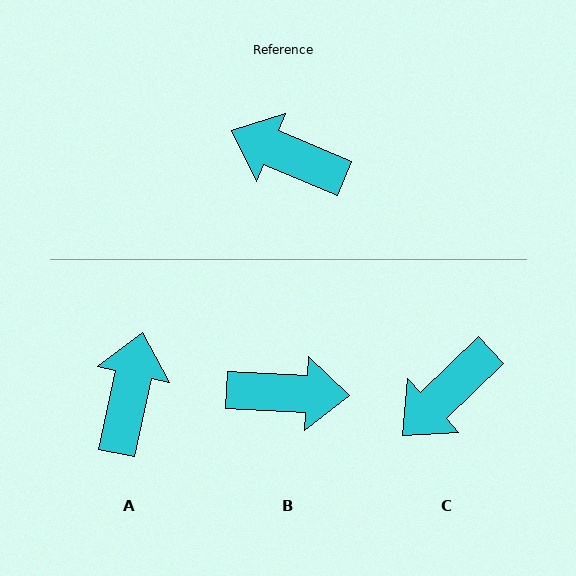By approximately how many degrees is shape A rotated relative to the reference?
Approximately 79 degrees clockwise.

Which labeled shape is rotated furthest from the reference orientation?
B, about 160 degrees away.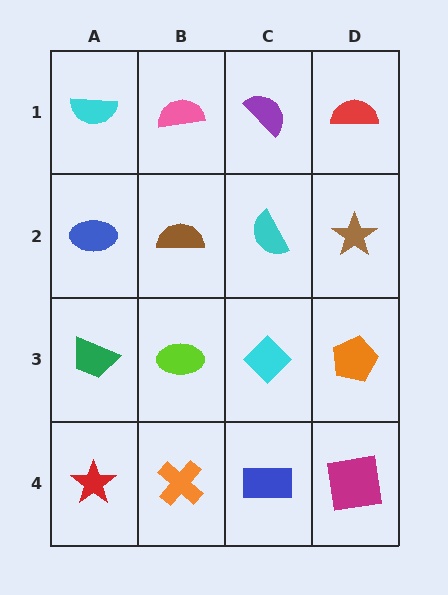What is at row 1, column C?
A purple semicircle.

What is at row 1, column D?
A red semicircle.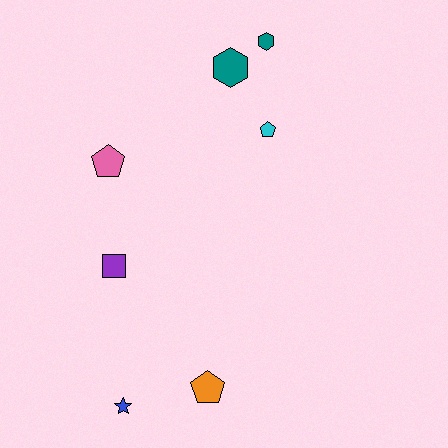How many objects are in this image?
There are 7 objects.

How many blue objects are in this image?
There is 1 blue object.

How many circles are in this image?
There are no circles.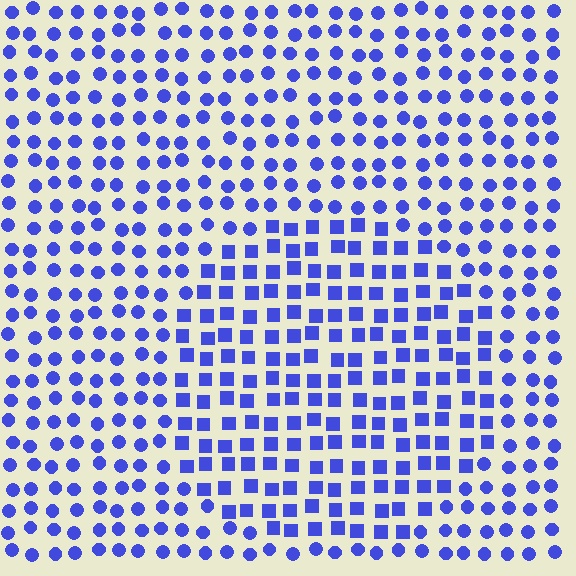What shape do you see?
I see a circle.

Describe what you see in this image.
The image is filled with small blue elements arranged in a uniform grid. A circle-shaped region contains squares, while the surrounding area contains circles. The boundary is defined purely by the change in element shape.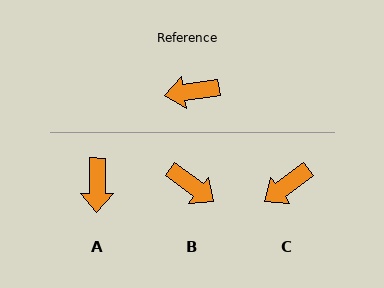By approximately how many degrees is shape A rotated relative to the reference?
Approximately 81 degrees counter-clockwise.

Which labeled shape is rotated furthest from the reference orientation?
B, about 136 degrees away.